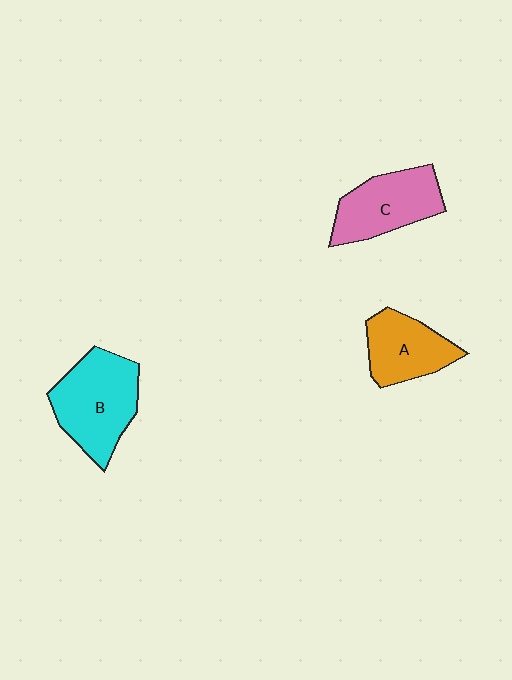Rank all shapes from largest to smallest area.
From largest to smallest: B (cyan), C (pink), A (orange).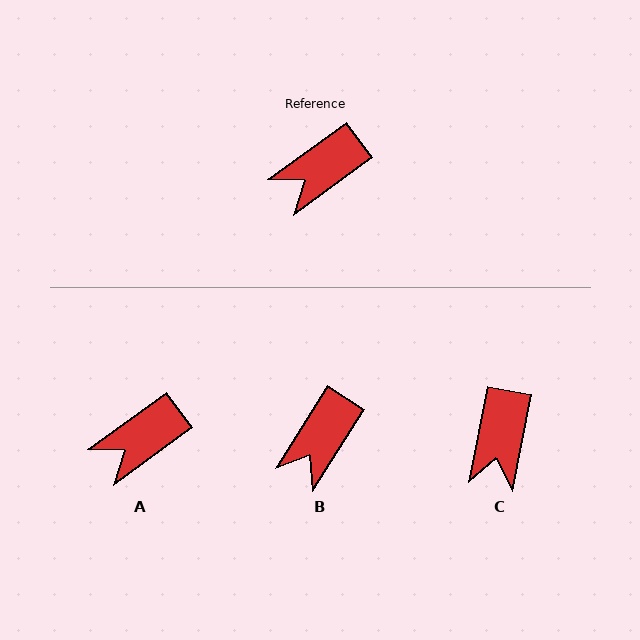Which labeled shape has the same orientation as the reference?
A.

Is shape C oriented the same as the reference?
No, it is off by about 43 degrees.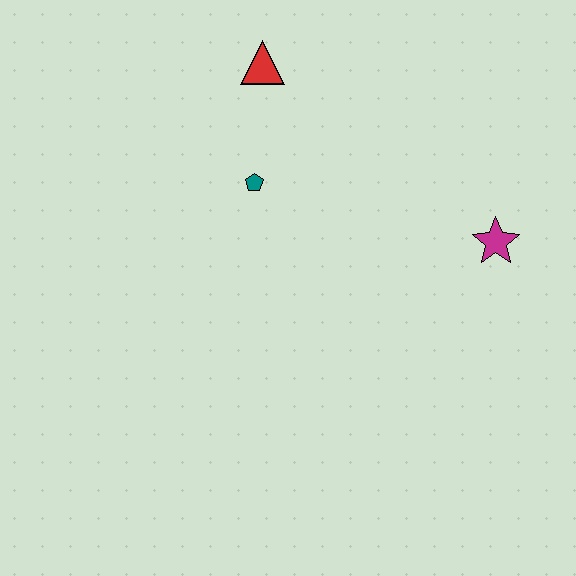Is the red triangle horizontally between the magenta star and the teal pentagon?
Yes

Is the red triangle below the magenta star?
No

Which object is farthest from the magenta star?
The red triangle is farthest from the magenta star.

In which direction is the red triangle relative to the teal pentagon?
The red triangle is above the teal pentagon.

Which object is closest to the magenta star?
The teal pentagon is closest to the magenta star.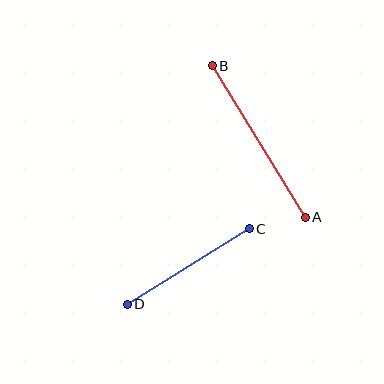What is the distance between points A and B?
The distance is approximately 178 pixels.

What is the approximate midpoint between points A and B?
The midpoint is at approximately (259, 141) pixels.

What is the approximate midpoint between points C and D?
The midpoint is at approximately (188, 266) pixels.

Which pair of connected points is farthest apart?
Points A and B are farthest apart.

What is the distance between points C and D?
The distance is approximately 143 pixels.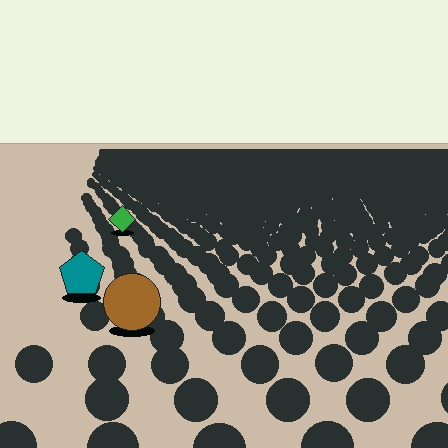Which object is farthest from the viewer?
The green diamond is farthest from the viewer. It appears smaller and the ground texture around it is denser.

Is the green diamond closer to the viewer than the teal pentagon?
No. The teal pentagon is closer — you can tell from the texture gradient: the ground texture is coarser near it.